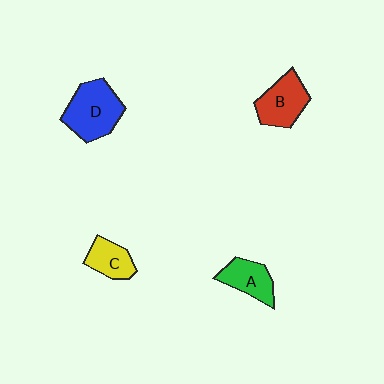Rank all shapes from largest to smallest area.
From largest to smallest: D (blue), B (red), A (green), C (yellow).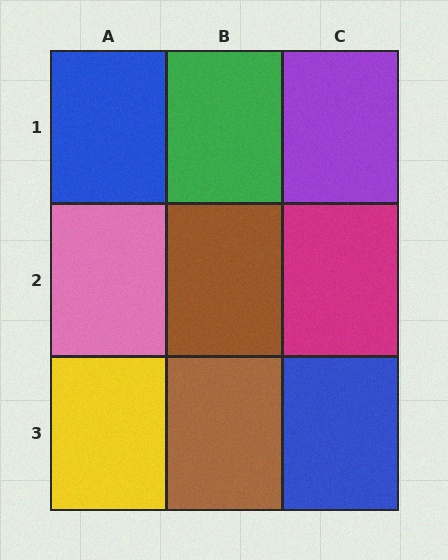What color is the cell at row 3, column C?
Blue.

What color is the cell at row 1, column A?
Blue.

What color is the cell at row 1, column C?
Purple.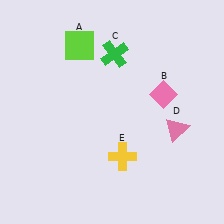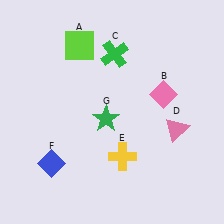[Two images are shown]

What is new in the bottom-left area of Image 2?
A green star (G) was added in the bottom-left area of Image 2.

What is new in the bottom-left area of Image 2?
A blue diamond (F) was added in the bottom-left area of Image 2.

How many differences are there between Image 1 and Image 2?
There are 2 differences between the two images.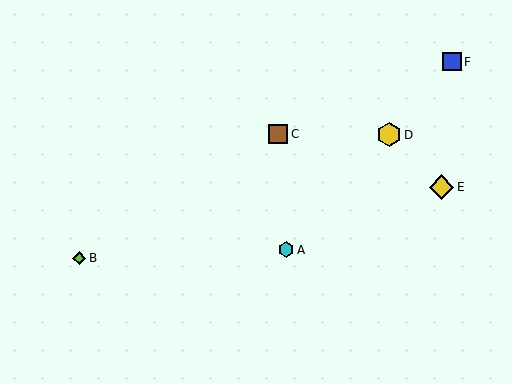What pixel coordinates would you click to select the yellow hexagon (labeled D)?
Click at (389, 135) to select the yellow hexagon D.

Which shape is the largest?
The yellow diamond (labeled E) is the largest.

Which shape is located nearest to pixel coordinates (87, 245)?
The lime diamond (labeled B) at (79, 258) is nearest to that location.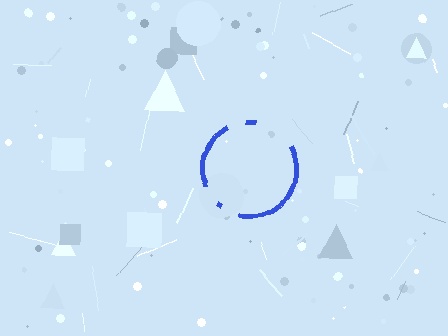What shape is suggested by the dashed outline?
The dashed outline suggests a circle.